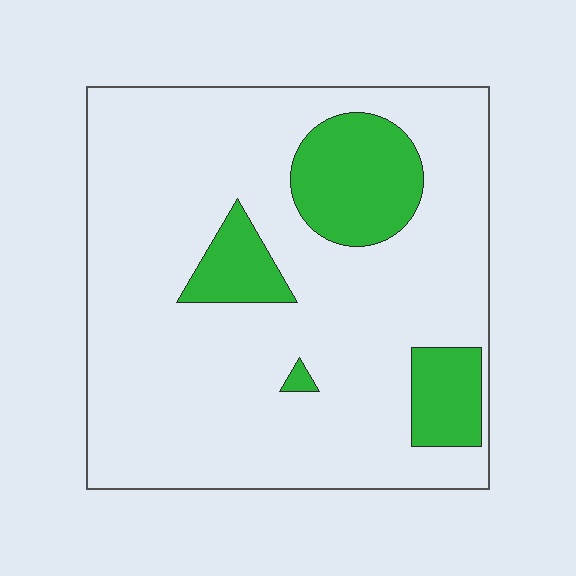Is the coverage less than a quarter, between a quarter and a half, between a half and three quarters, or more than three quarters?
Less than a quarter.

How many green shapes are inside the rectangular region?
4.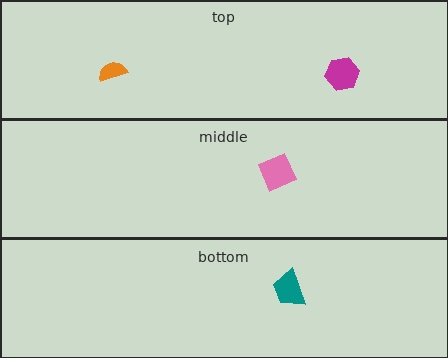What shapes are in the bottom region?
The teal trapezoid.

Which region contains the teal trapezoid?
The bottom region.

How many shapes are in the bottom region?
1.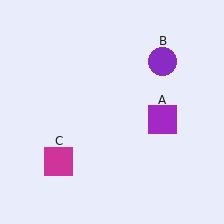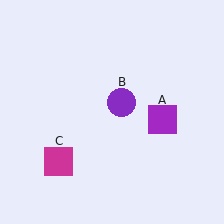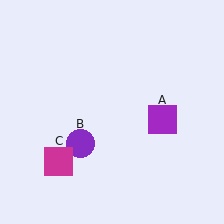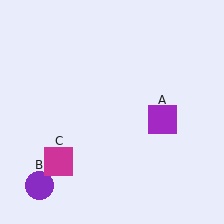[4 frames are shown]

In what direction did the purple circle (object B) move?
The purple circle (object B) moved down and to the left.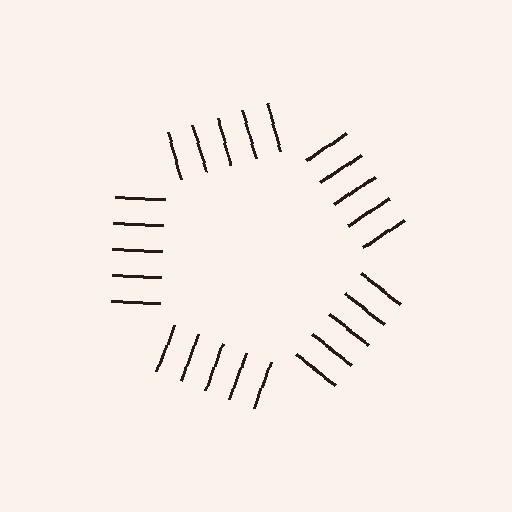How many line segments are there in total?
25 — 5 along each of the 5 edges.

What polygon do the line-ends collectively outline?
An illusory pentagon — the line segments terminate on its edges but no continuous stroke is drawn.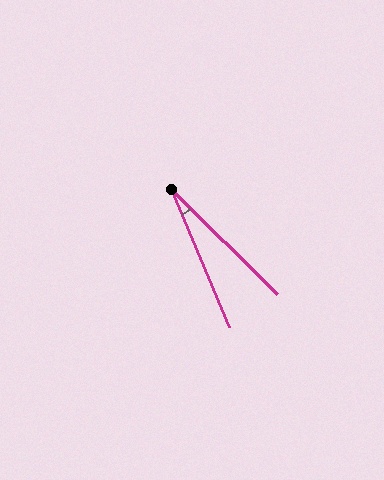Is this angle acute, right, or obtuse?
It is acute.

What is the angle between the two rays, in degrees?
Approximately 23 degrees.